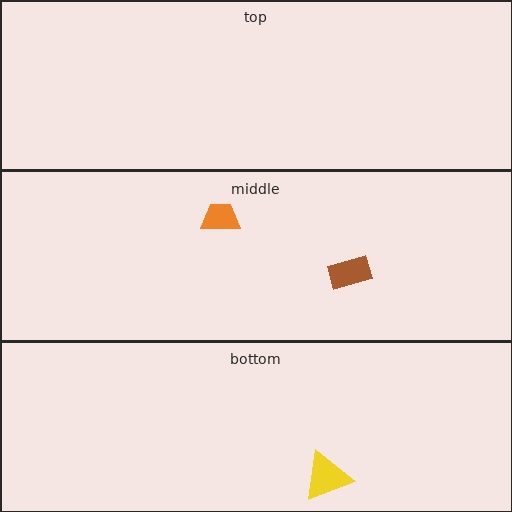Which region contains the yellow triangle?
The bottom region.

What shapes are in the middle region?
The orange trapezoid, the brown rectangle.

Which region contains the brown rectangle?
The middle region.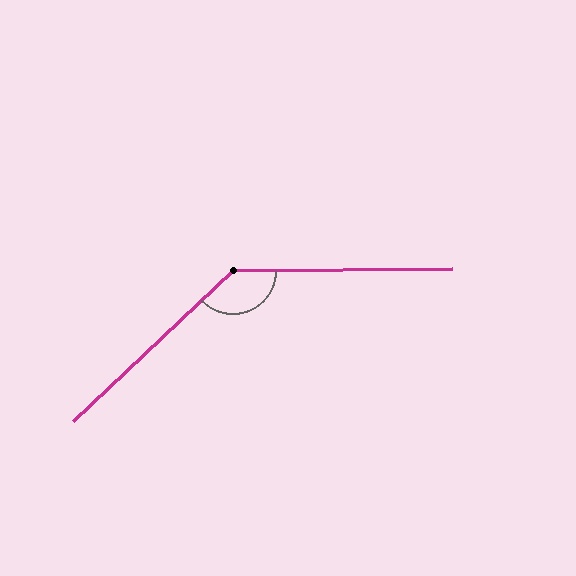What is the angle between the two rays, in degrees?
Approximately 137 degrees.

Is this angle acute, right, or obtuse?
It is obtuse.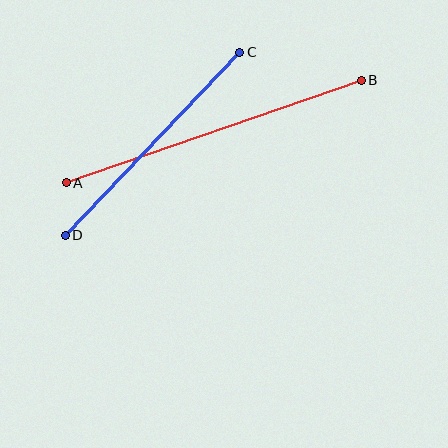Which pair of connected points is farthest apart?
Points A and B are farthest apart.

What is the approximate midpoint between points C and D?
The midpoint is at approximately (152, 144) pixels.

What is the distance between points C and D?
The distance is approximately 253 pixels.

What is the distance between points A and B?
The distance is approximately 312 pixels.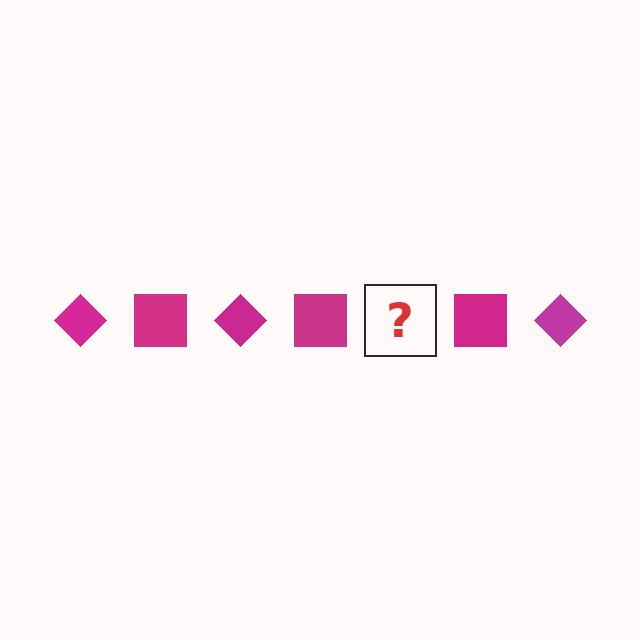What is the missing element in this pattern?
The missing element is a magenta diamond.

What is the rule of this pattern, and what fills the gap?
The rule is that the pattern cycles through diamond, square shapes in magenta. The gap should be filled with a magenta diamond.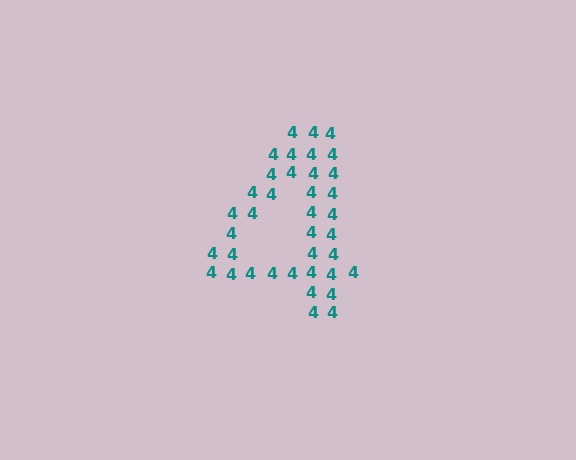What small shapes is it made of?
It is made of small digit 4's.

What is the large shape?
The large shape is the digit 4.